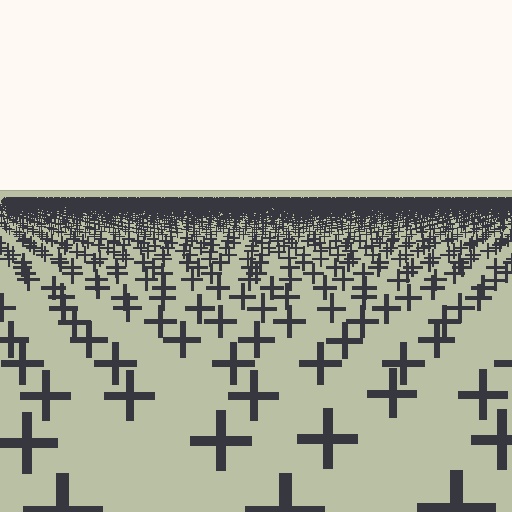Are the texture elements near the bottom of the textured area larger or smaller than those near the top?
Larger. Near the bottom, elements are closer to the viewer and appear at a bigger on-screen size.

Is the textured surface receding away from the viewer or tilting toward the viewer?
The surface is receding away from the viewer. Texture elements get smaller and denser toward the top.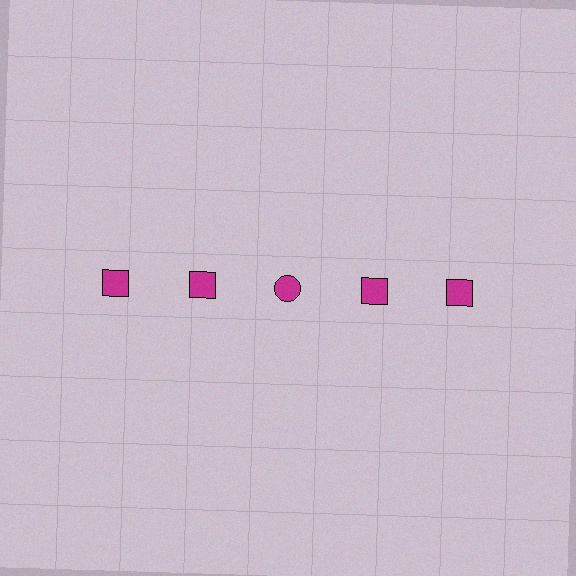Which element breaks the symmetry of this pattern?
The magenta circle in the top row, center column breaks the symmetry. All other shapes are magenta squares.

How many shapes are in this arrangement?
There are 5 shapes arranged in a grid pattern.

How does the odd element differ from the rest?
It has a different shape: circle instead of square.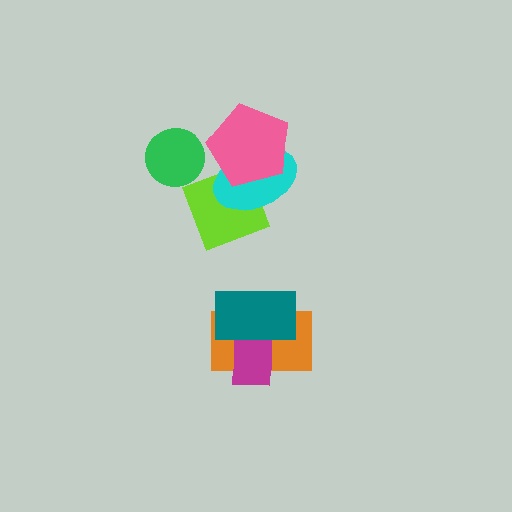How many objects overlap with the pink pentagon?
2 objects overlap with the pink pentagon.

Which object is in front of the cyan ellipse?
The pink pentagon is in front of the cyan ellipse.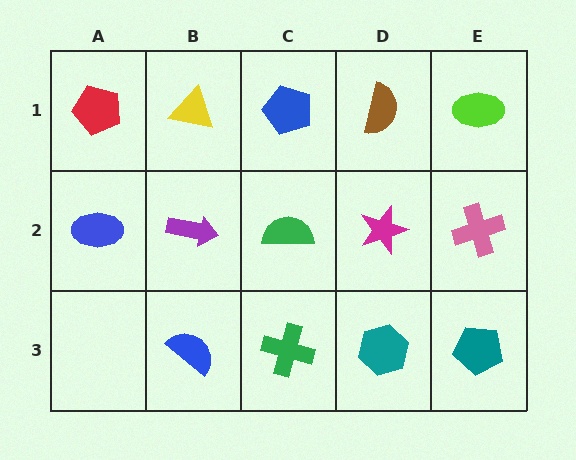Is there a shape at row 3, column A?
No, that cell is empty.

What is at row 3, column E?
A teal pentagon.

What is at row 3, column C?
A green cross.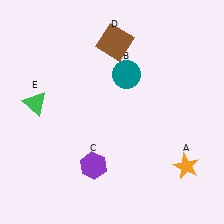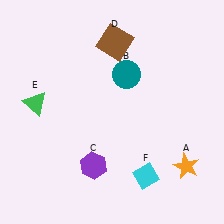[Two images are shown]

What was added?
A cyan diamond (F) was added in Image 2.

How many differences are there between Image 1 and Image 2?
There is 1 difference between the two images.